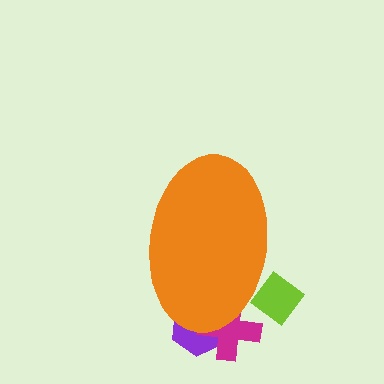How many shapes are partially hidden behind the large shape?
3 shapes are partially hidden.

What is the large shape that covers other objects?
An orange ellipse.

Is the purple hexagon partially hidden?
Yes, the purple hexagon is partially hidden behind the orange ellipse.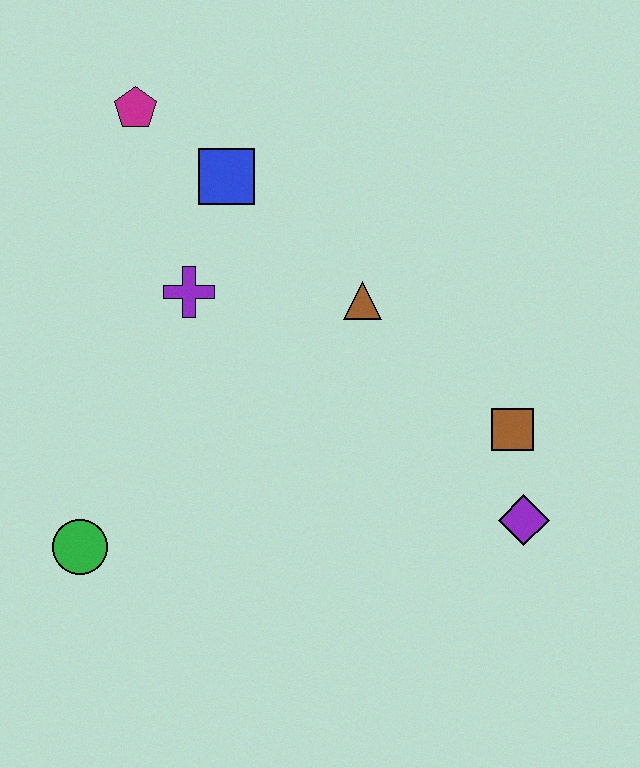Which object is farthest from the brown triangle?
The green circle is farthest from the brown triangle.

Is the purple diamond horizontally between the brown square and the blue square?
No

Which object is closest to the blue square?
The magenta pentagon is closest to the blue square.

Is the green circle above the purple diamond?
No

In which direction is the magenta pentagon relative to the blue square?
The magenta pentagon is to the left of the blue square.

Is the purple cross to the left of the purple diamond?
Yes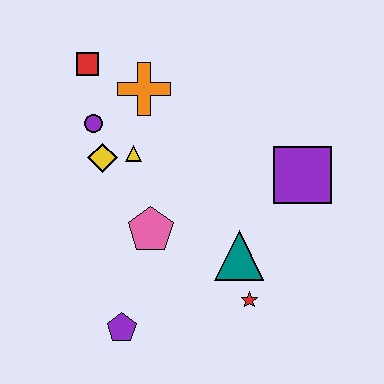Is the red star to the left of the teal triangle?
No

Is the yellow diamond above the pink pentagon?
Yes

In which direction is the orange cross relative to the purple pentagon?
The orange cross is above the purple pentagon.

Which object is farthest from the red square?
The red star is farthest from the red square.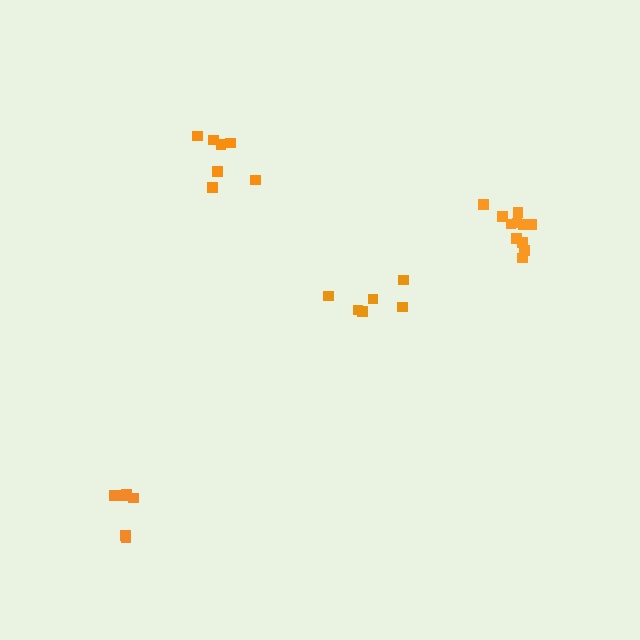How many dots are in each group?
Group 1: 11 dots, Group 2: 6 dots, Group 3: 7 dots, Group 4: 6 dots (30 total).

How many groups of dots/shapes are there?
There are 4 groups.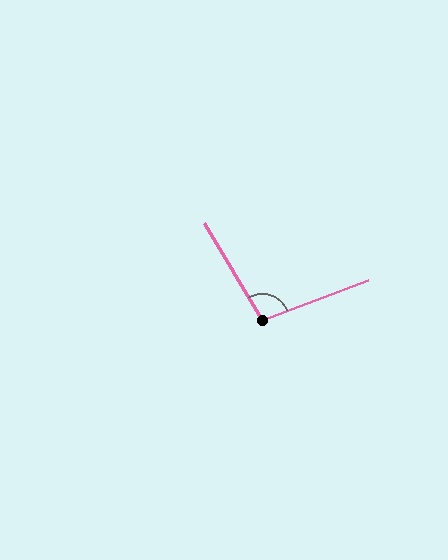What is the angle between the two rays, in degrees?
Approximately 100 degrees.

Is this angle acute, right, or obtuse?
It is obtuse.